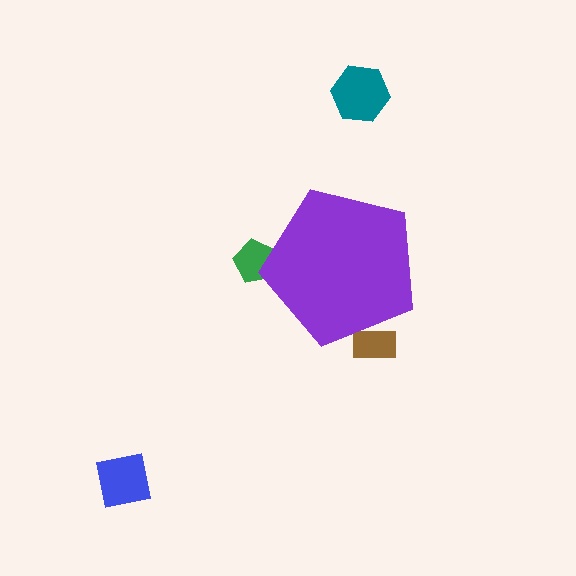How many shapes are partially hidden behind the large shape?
2 shapes are partially hidden.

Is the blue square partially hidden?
No, the blue square is fully visible.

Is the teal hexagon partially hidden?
No, the teal hexagon is fully visible.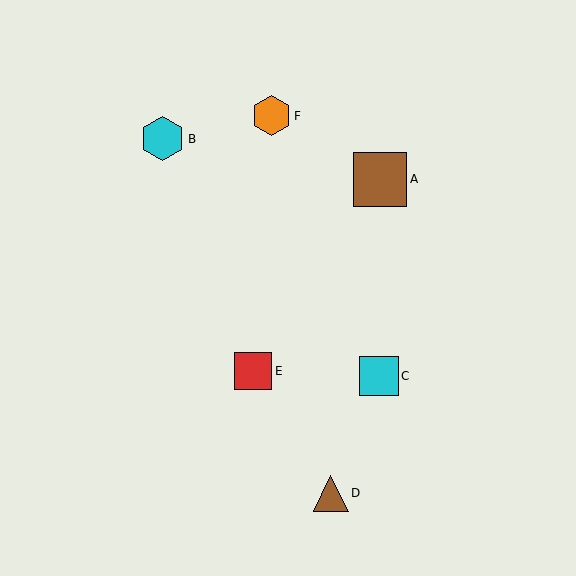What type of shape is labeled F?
Shape F is an orange hexagon.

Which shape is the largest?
The brown square (labeled A) is the largest.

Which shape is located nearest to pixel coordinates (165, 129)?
The cyan hexagon (labeled B) at (163, 139) is nearest to that location.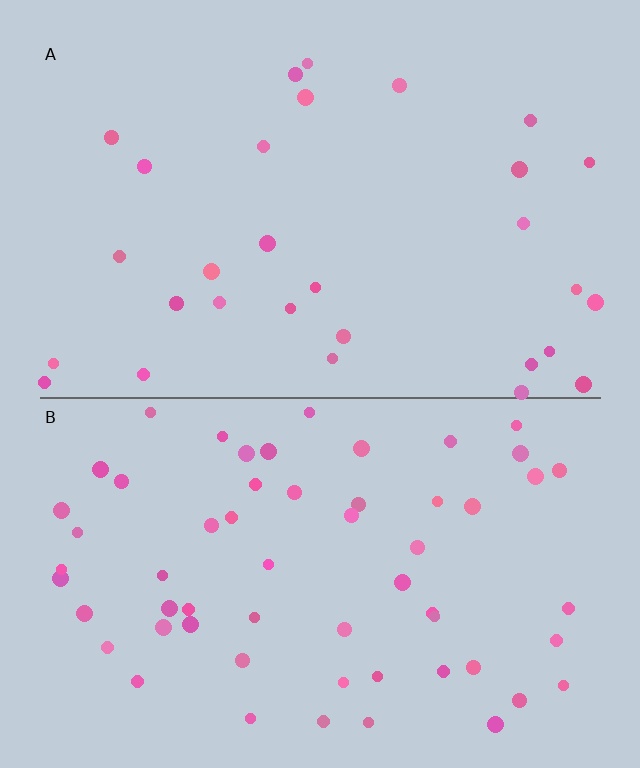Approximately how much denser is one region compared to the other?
Approximately 2.0× — region B over region A.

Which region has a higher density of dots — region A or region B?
B (the bottom).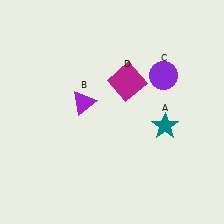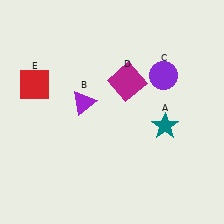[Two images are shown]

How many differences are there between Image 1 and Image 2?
There is 1 difference between the two images.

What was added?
A red square (E) was added in Image 2.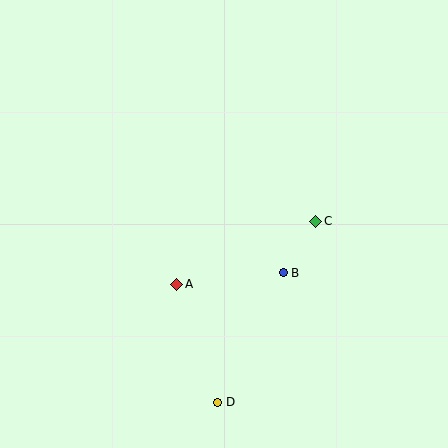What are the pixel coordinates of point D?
Point D is at (218, 402).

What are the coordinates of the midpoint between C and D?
The midpoint between C and D is at (267, 312).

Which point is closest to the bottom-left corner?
Point D is closest to the bottom-left corner.